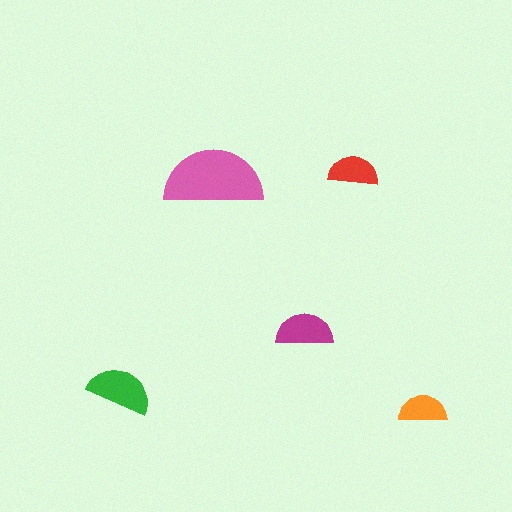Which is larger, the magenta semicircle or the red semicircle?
The magenta one.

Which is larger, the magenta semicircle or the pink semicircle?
The pink one.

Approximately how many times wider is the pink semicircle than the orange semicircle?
About 2 times wider.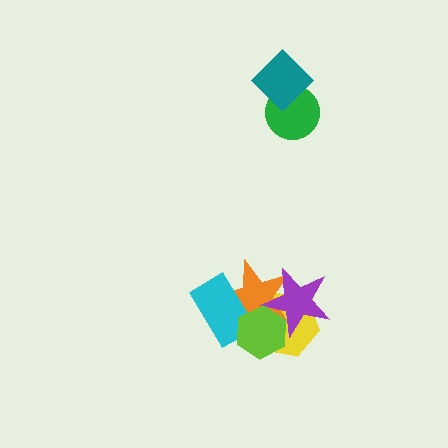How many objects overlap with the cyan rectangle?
2 objects overlap with the cyan rectangle.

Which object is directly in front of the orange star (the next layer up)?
The purple star is directly in front of the orange star.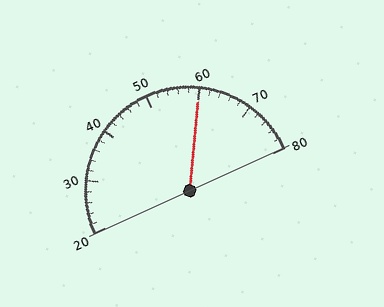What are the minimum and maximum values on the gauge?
The gauge ranges from 20 to 80.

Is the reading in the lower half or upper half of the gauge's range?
The reading is in the upper half of the range (20 to 80).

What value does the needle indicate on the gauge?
The needle indicates approximately 60.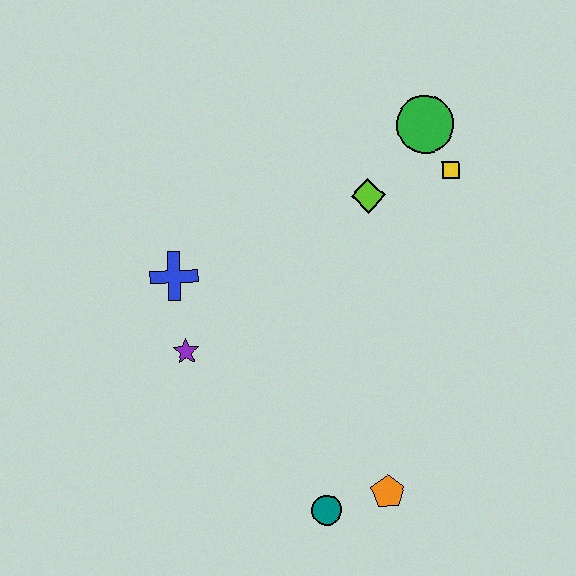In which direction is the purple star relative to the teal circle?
The purple star is above the teal circle.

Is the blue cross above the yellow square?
No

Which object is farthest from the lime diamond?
The teal circle is farthest from the lime diamond.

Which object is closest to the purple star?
The blue cross is closest to the purple star.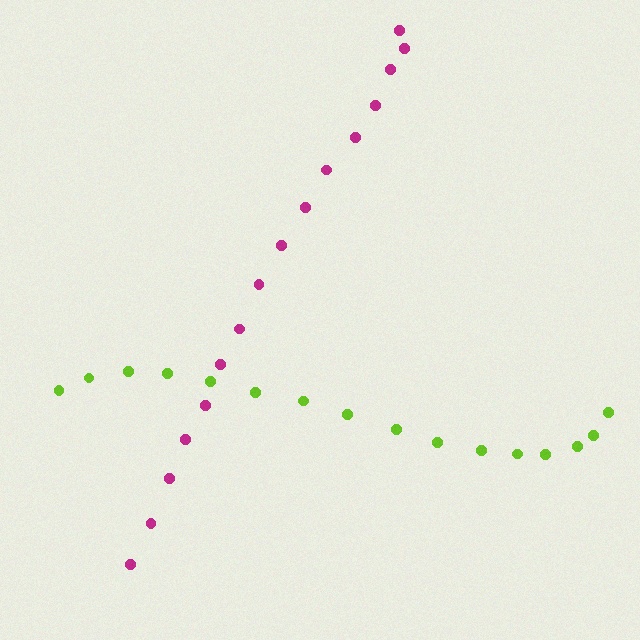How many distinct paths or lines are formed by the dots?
There are 2 distinct paths.